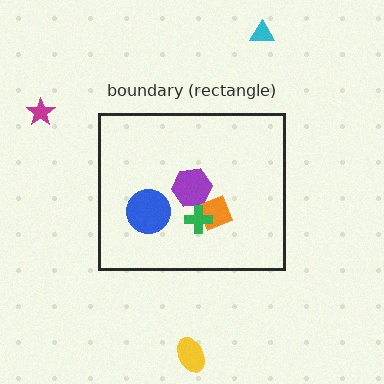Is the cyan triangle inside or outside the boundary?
Outside.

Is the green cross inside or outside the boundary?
Inside.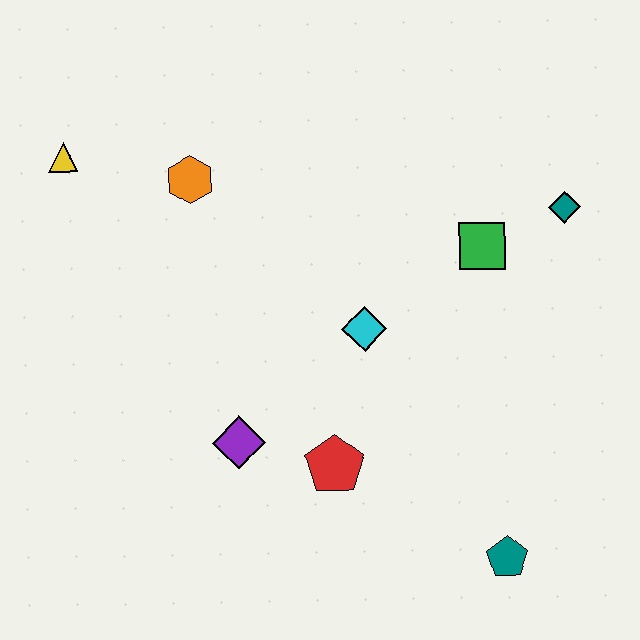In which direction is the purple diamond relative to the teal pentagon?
The purple diamond is to the left of the teal pentagon.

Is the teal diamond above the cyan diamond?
Yes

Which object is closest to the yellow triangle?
The orange hexagon is closest to the yellow triangle.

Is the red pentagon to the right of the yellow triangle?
Yes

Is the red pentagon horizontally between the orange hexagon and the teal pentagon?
Yes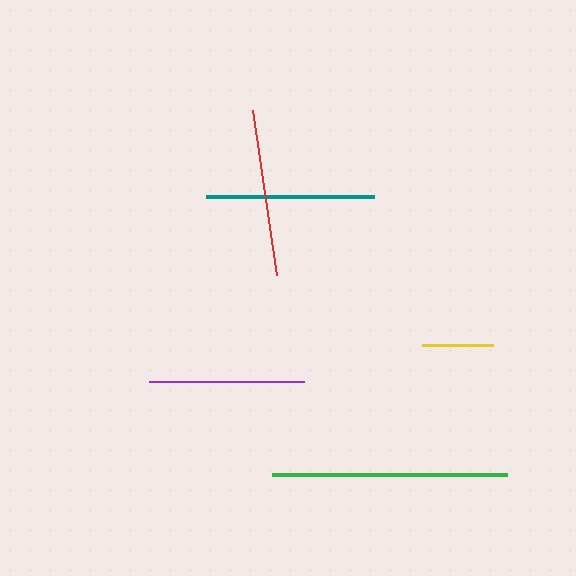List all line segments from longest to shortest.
From longest to shortest: green, teal, red, purple, yellow.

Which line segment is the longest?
The green line is the longest at approximately 235 pixels.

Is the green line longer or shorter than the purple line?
The green line is longer than the purple line.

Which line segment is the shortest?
The yellow line is the shortest at approximately 71 pixels.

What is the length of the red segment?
The red segment is approximately 167 pixels long.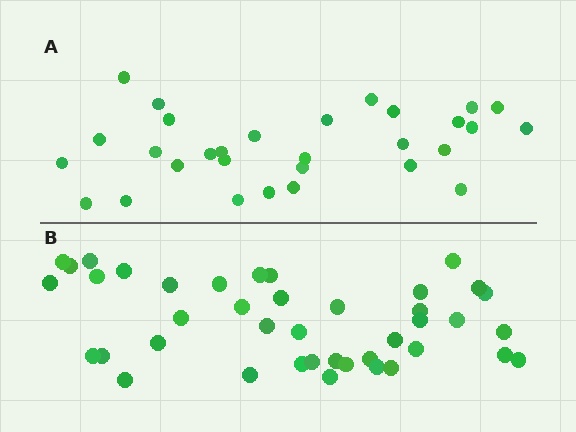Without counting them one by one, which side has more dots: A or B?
Region B (the bottom region) has more dots.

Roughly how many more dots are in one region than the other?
Region B has roughly 12 or so more dots than region A.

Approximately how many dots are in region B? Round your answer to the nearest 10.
About 40 dots. (The exact count is 41, which rounds to 40.)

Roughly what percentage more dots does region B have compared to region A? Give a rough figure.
About 35% more.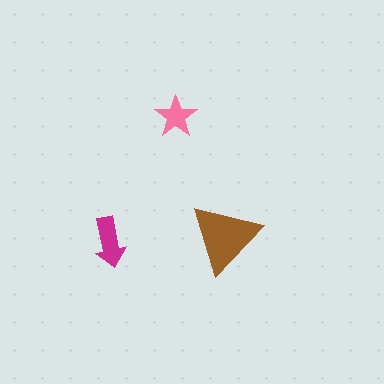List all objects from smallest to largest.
The pink star, the magenta arrow, the brown triangle.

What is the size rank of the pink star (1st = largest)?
3rd.